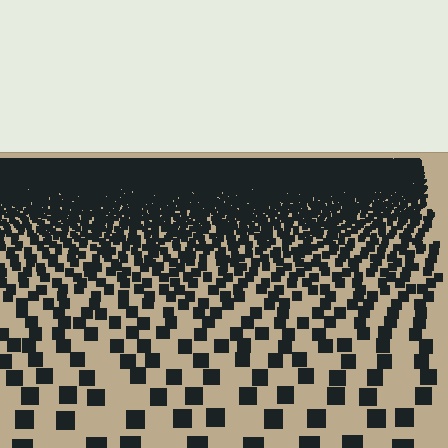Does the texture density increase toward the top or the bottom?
Density increases toward the top.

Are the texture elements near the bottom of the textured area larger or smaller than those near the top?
Larger. Near the bottom, elements are closer to the viewer and appear at a bigger on-screen size.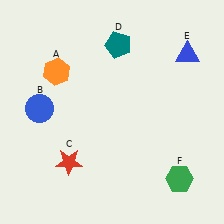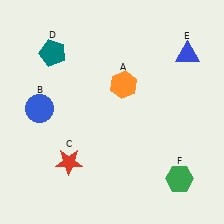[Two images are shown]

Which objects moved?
The objects that moved are: the orange hexagon (A), the teal pentagon (D).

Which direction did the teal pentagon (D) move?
The teal pentagon (D) moved left.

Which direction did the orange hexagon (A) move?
The orange hexagon (A) moved right.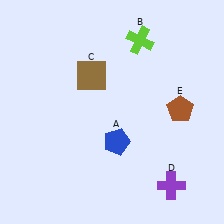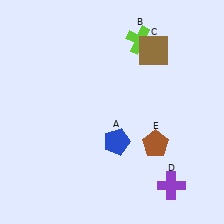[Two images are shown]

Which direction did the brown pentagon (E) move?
The brown pentagon (E) moved down.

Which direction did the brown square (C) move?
The brown square (C) moved right.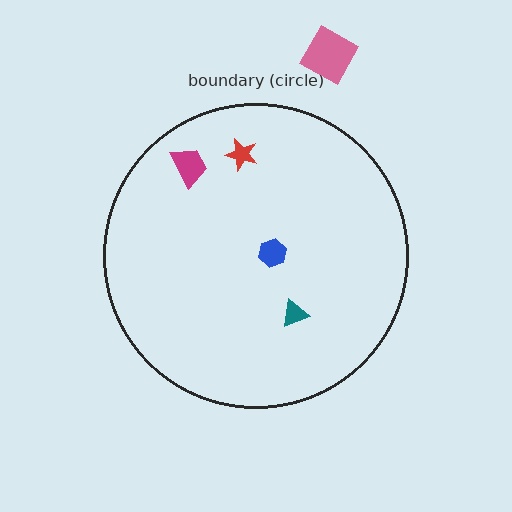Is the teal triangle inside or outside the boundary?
Inside.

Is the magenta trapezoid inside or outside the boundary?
Inside.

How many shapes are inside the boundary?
4 inside, 1 outside.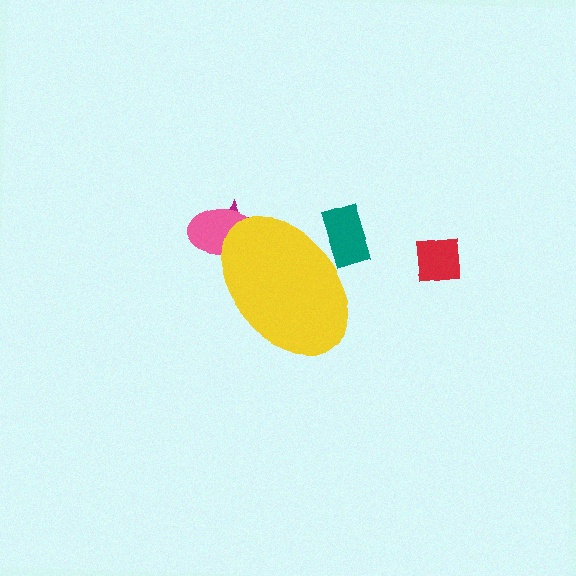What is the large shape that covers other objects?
A yellow ellipse.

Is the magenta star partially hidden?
Yes, the magenta star is partially hidden behind the yellow ellipse.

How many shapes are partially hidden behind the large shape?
3 shapes are partially hidden.